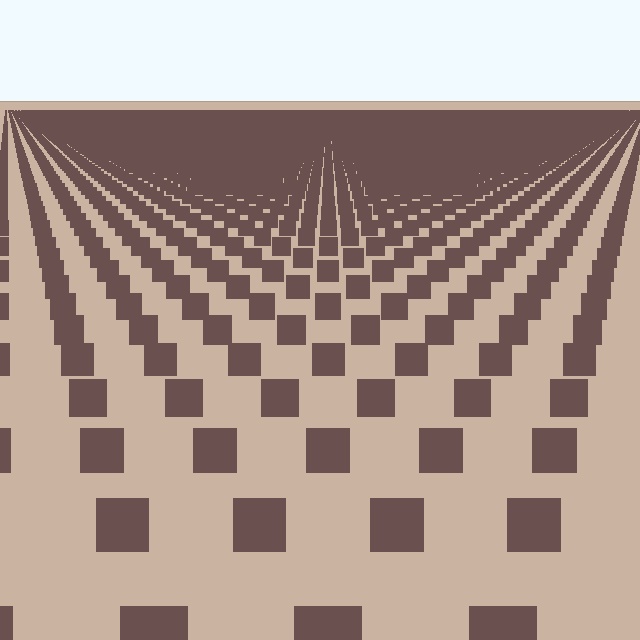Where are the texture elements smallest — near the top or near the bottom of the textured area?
Near the top.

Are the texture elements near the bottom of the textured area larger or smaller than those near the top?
Larger. Near the bottom, elements are closer to the viewer and appear at a bigger on-screen size.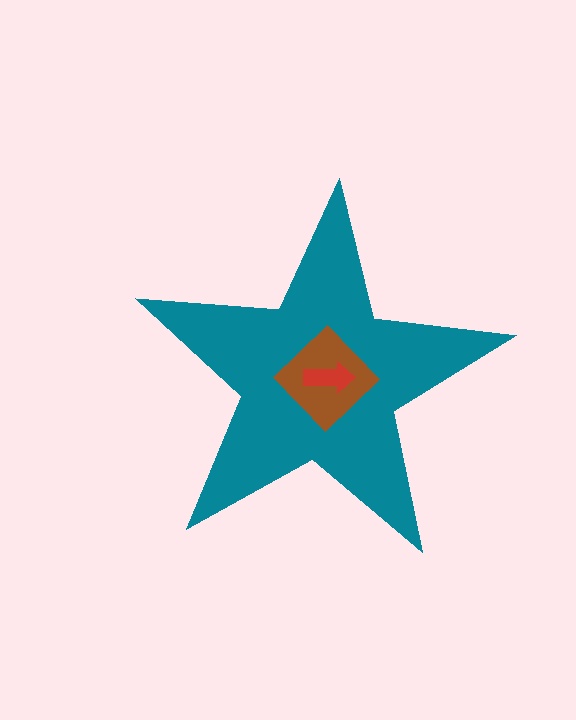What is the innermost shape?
The red arrow.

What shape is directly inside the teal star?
The brown diamond.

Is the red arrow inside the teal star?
Yes.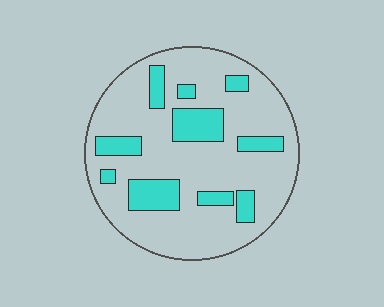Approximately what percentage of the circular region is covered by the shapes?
Approximately 20%.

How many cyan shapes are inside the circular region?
10.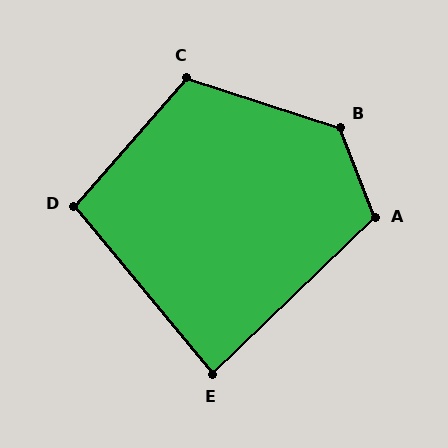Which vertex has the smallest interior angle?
E, at approximately 86 degrees.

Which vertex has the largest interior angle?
B, at approximately 129 degrees.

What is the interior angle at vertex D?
Approximately 99 degrees (obtuse).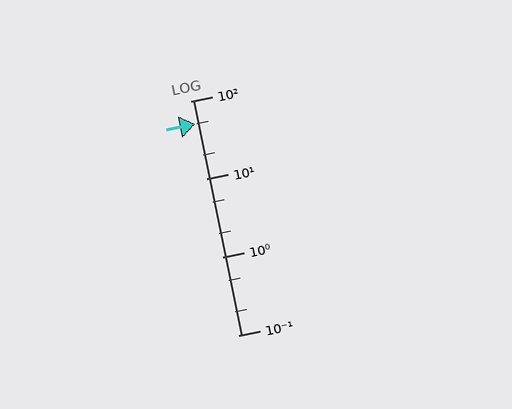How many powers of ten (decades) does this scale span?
The scale spans 3 decades, from 0.1 to 100.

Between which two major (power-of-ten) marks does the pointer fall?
The pointer is between 10 and 100.